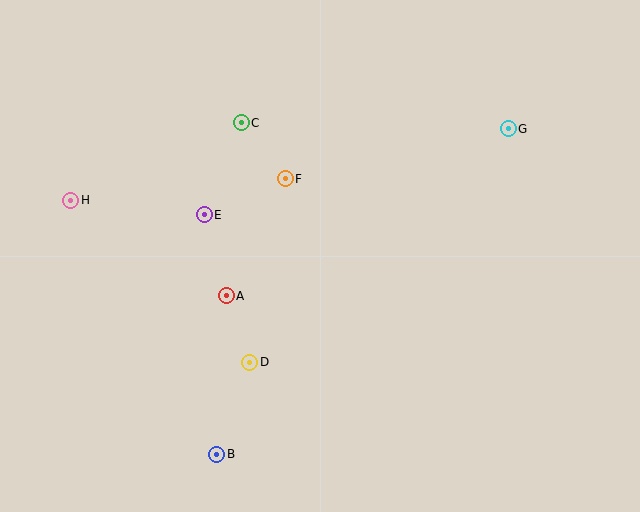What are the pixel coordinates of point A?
Point A is at (226, 296).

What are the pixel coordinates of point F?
Point F is at (285, 179).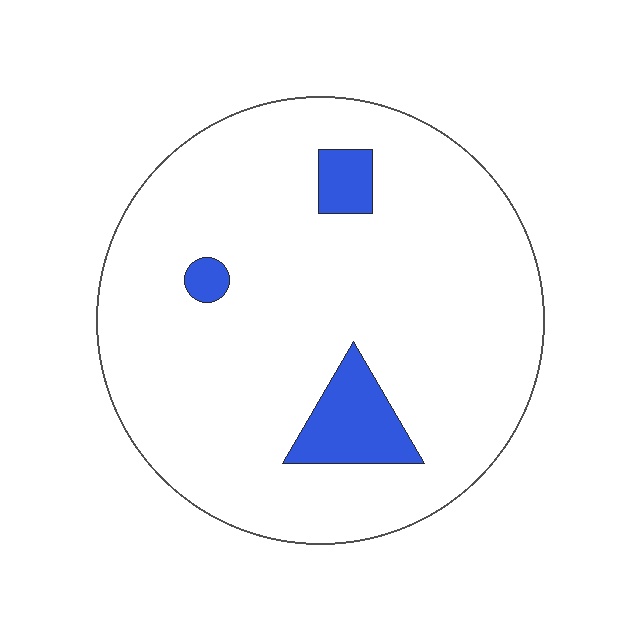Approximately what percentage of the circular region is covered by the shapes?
Approximately 10%.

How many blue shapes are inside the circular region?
3.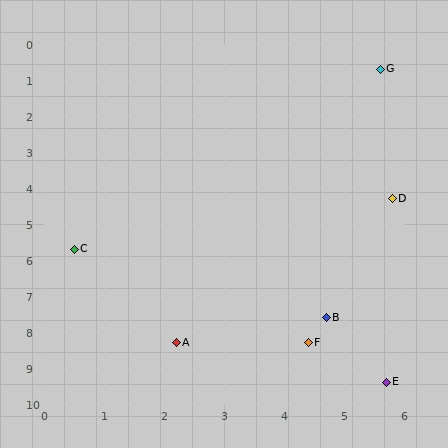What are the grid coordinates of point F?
Point F is at approximately (4.4, 8.3).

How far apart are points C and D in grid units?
Points C and D are about 5.5 grid units apart.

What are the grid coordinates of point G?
Point G is at approximately (5.6, 0.7).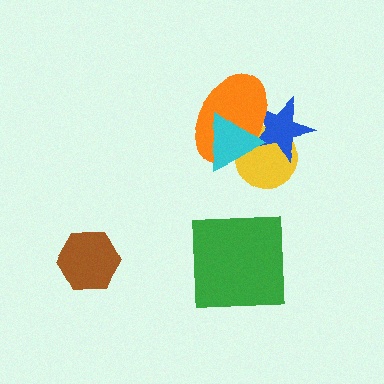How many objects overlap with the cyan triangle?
3 objects overlap with the cyan triangle.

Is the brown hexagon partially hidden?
No, no other shape covers it.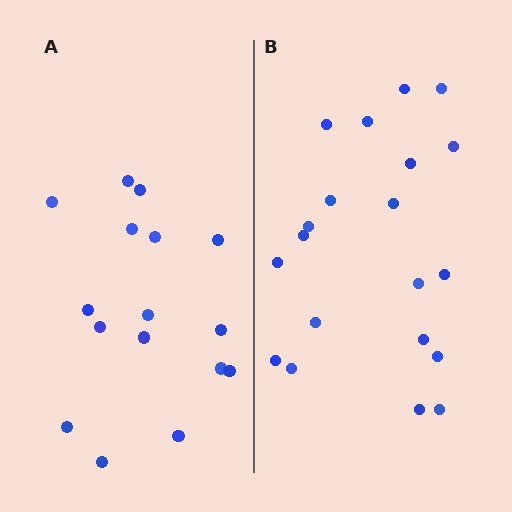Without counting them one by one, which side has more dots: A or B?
Region B (the right region) has more dots.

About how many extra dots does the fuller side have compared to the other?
Region B has about 4 more dots than region A.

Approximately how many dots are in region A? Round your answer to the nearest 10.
About 20 dots. (The exact count is 16, which rounds to 20.)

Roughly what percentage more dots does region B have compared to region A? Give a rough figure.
About 25% more.